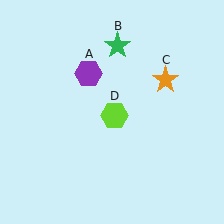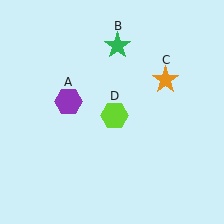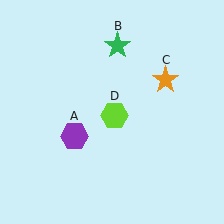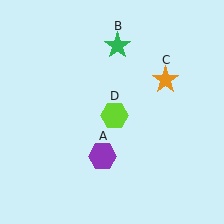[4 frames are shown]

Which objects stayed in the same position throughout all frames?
Green star (object B) and orange star (object C) and lime hexagon (object D) remained stationary.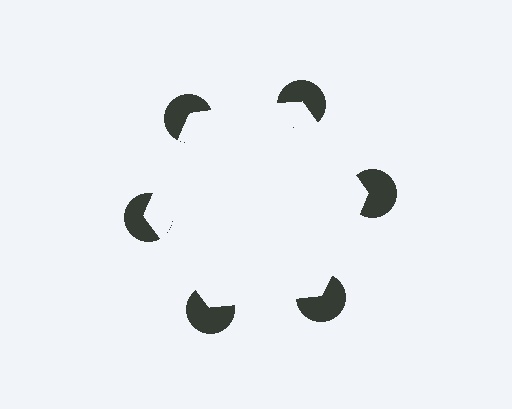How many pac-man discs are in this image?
There are 6 — one at each vertex of the illusory hexagon.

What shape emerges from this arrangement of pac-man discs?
An illusory hexagon — its edges are inferred from the aligned wedge cuts in the pac-man discs, not physically drawn.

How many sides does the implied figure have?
6 sides.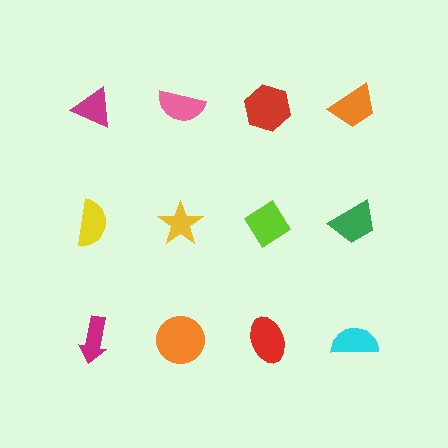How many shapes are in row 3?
4 shapes.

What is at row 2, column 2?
A yellow star.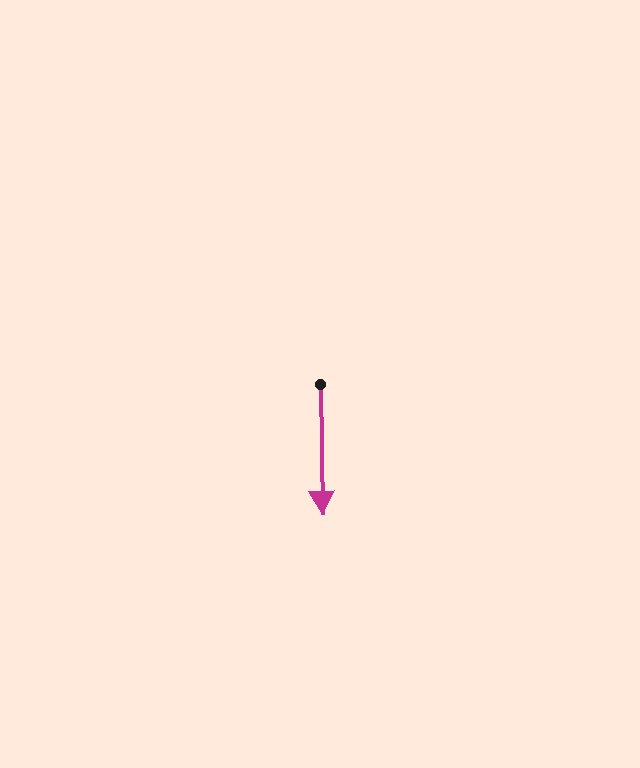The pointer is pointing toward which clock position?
Roughly 6 o'clock.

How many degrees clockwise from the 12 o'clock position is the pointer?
Approximately 179 degrees.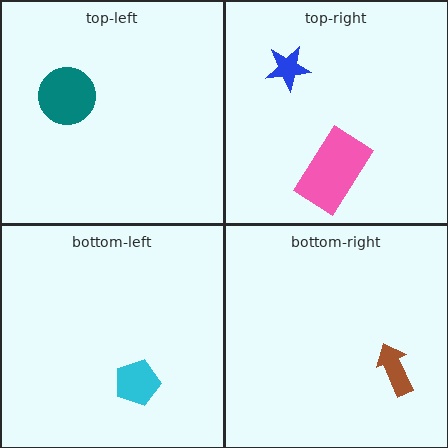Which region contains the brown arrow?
The bottom-right region.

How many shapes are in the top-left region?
1.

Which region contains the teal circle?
The top-left region.